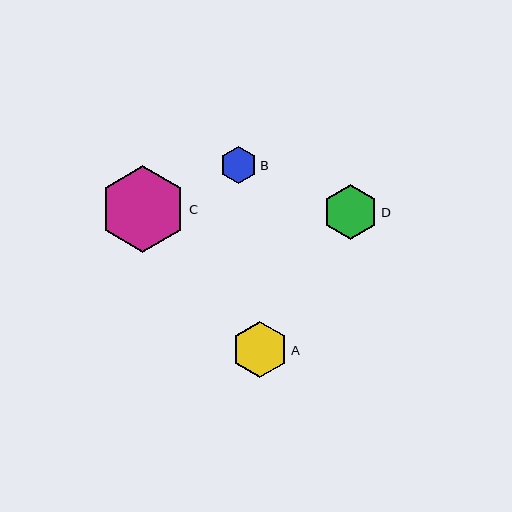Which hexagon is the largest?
Hexagon C is the largest with a size of approximately 86 pixels.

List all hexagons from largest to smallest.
From largest to smallest: C, A, D, B.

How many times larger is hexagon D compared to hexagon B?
Hexagon D is approximately 1.5 times the size of hexagon B.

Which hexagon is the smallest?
Hexagon B is the smallest with a size of approximately 37 pixels.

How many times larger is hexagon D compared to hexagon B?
Hexagon D is approximately 1.5 times the size of hexagon B.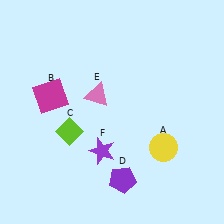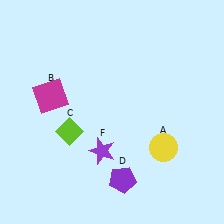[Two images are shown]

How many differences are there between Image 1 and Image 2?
There is 1 difference between the two images.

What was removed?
The pink triangle (E) was removed in Image 2.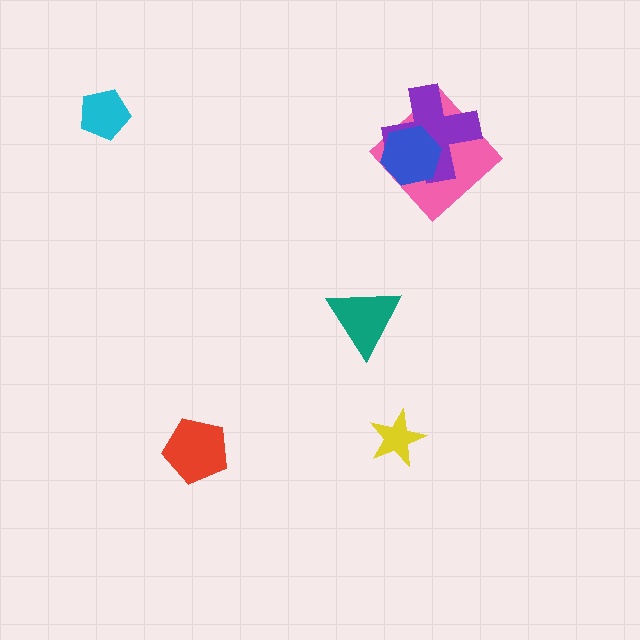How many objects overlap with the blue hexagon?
2 objects overlap with the blue hexagon.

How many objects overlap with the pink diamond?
2 objects overlap with the pink diamond.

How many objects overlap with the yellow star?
0 objects overlap with the yellow star.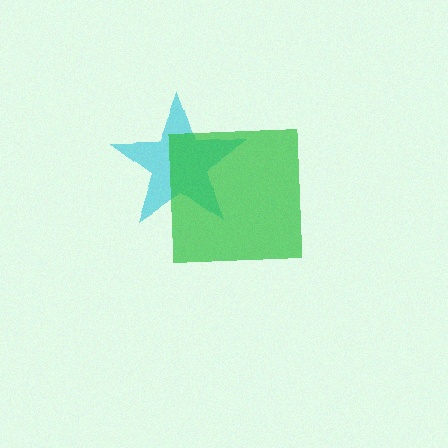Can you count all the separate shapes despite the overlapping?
Yes, there are 2 separate shapes.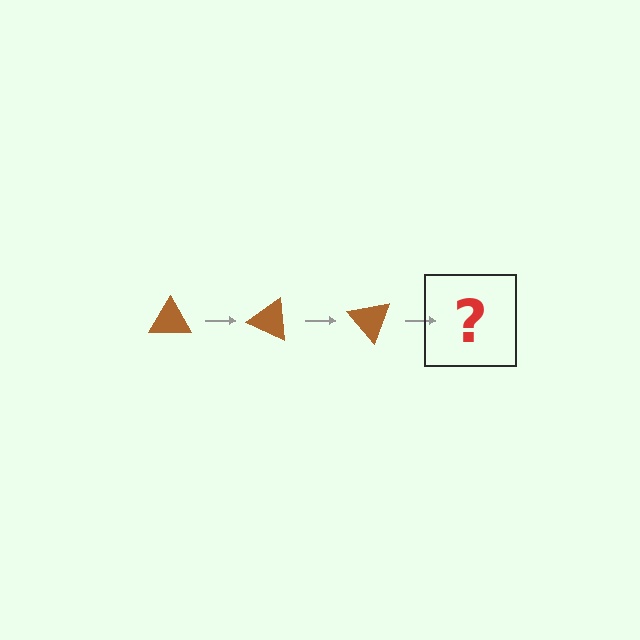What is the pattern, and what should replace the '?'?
The pattern is that the triangle rotates 25 degrees each step. The '?' should be a brown triangle rotated 75 degrees.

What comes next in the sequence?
The next element should be a brown triangle rotated 75 degrees.